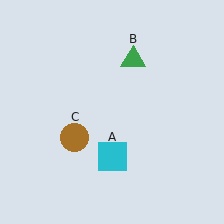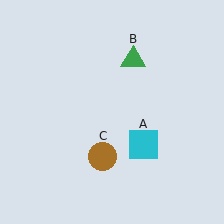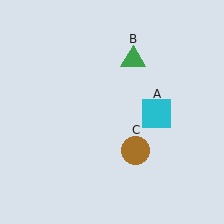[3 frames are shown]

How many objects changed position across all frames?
2 objects changed position: cyan square (object A), brown circle (object C).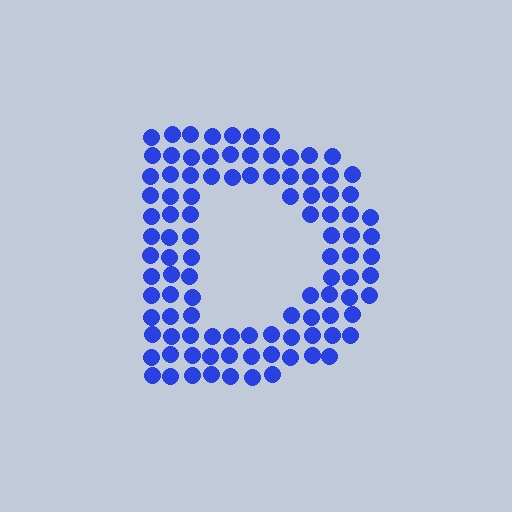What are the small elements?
The small elements are circles.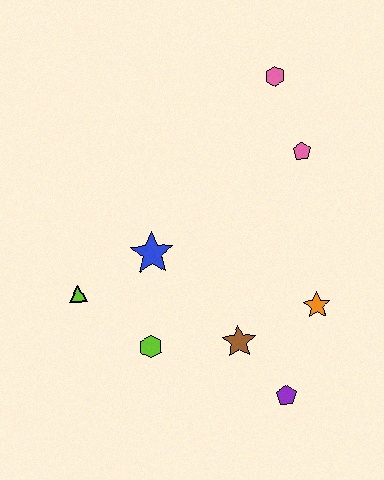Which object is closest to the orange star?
The brown star is closest to the orange star.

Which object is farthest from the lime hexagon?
The pink hexagon is farthest from the lime hexagon.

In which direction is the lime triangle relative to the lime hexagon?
The lime triangle is to the left of the lime hexagon.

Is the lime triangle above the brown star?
Yes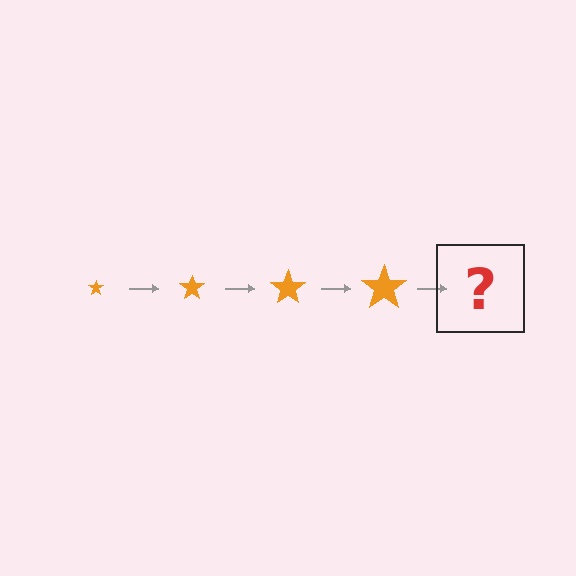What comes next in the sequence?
The next element should be an orange star, larger than the previous one.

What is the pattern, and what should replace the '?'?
The pattern is that the star gets progressively larger each step. The '?' should be an orange star, larger than the previous one.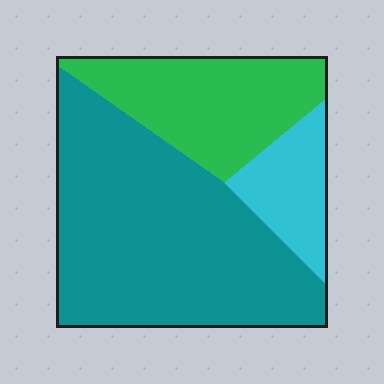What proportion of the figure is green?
Green covers 27% of the figure.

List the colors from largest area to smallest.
From largest to smallest: teal, green, cyan.